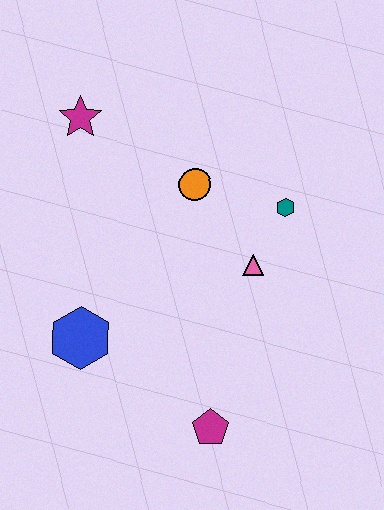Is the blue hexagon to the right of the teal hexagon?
No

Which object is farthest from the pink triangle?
The magenta star is farthest from the pink triangle.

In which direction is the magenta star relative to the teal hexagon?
The magenta star is to the left of the teal hexagon.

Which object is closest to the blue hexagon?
The magenta pentagon is closest to the blue hexagon.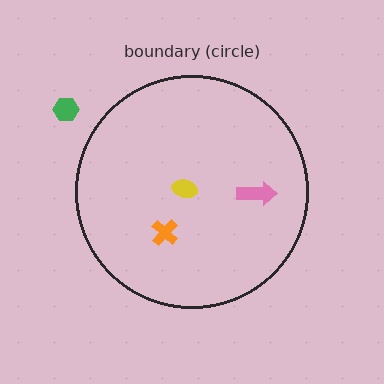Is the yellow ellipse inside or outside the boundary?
Inside.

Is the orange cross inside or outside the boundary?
Inside.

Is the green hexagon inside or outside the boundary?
Outside.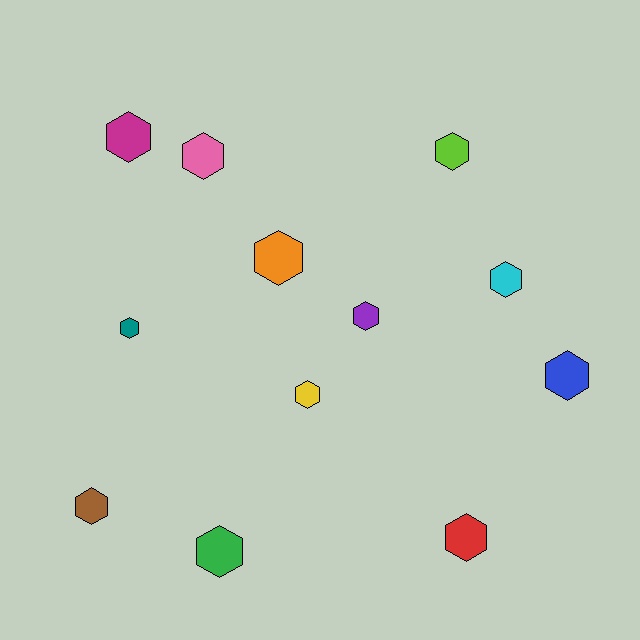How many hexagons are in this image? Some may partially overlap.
There are 12 hexagons.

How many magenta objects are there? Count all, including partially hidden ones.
There is 1 magenta object.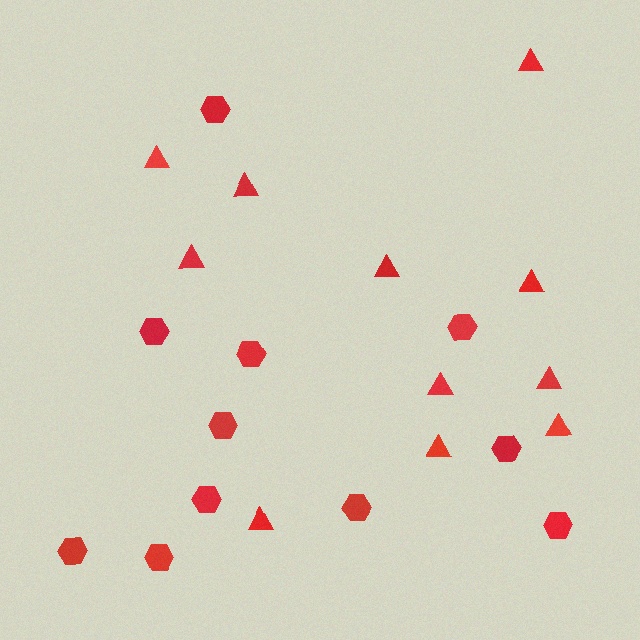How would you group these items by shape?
There are 2 groups: one group of triangles (11) and one group of hexagons (11).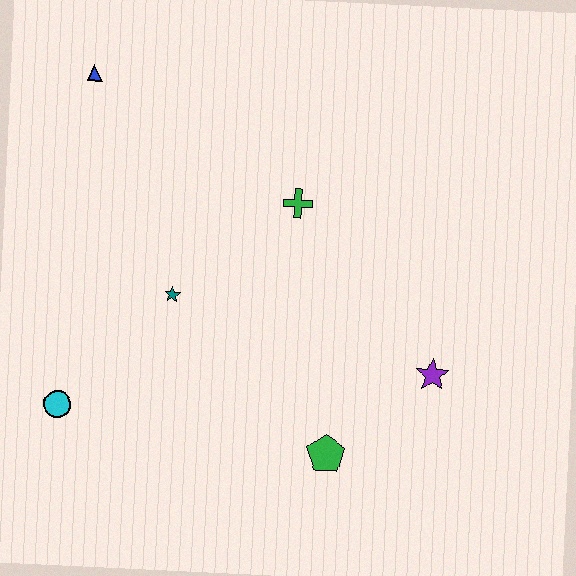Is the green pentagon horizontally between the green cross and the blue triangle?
No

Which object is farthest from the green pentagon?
The blue triangle is farthest from the green pentagon.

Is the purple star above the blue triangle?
No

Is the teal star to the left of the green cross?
Yes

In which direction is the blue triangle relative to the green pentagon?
The blue triangle is above the green pentagon.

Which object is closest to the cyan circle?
The teal star is closest to the cyan circle.